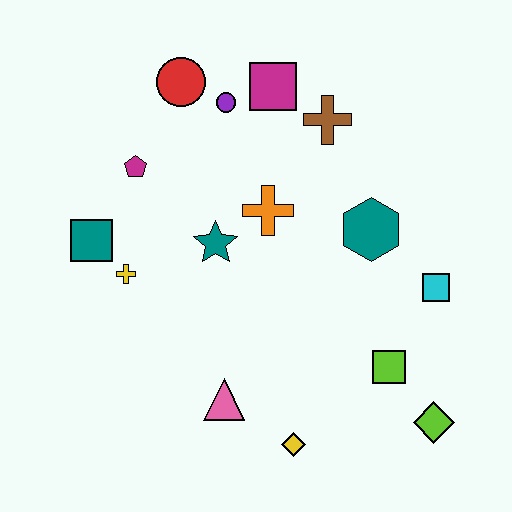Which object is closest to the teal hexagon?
The cyan square is closest to the teal hexagon.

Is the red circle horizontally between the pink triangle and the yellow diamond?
No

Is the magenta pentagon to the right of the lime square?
No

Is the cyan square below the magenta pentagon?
Yes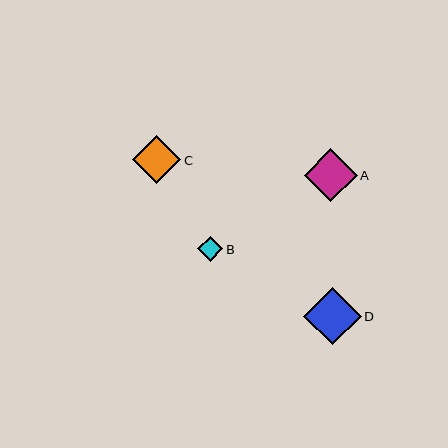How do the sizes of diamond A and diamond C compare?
Diamond A and diamond C are approximately the same size.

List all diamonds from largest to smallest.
From largest to smallest: D, A, C, B.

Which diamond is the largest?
Diamond D is the largest with a size of approximately 57 pixels.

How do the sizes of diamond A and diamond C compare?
Diamond A and diamond C are approximately the same size.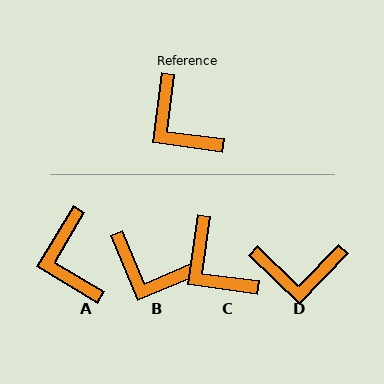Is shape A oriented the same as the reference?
No, it is off by about 23 degrees.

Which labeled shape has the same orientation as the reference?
C.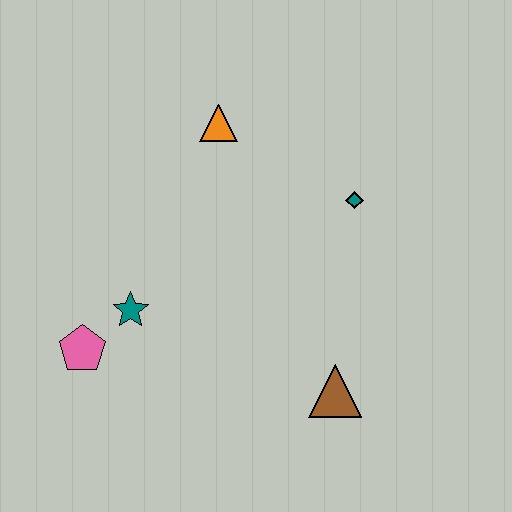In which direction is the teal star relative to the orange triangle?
The teal star is below the orange triangle.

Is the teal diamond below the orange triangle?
Yes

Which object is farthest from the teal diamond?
The pink pentagon is farthest from the teal diamond.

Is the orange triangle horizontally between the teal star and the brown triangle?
Yes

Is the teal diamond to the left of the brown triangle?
No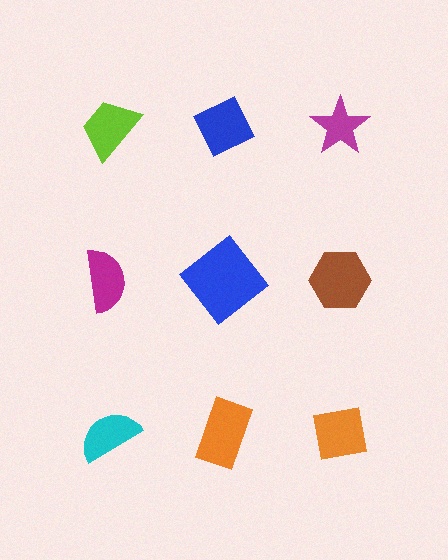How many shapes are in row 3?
3 shapes.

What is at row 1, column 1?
A lime trapezoid.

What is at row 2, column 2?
A blue diamond.